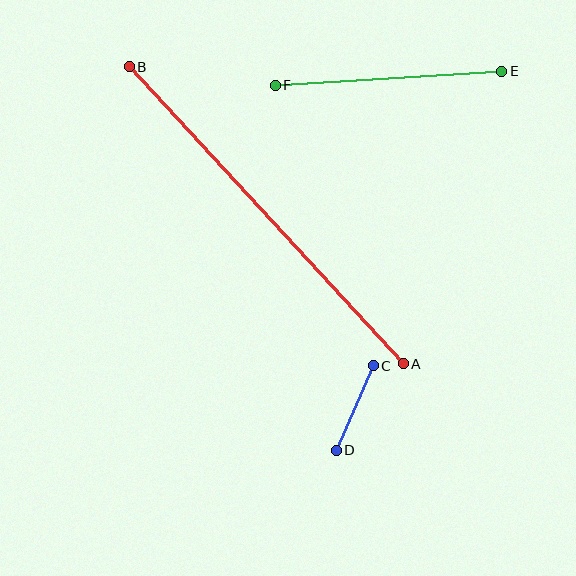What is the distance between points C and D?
The distance is approximately 92 pixels.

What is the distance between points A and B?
The distance is approximately 404 pixels.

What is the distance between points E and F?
The distance is approximately 227 pixels.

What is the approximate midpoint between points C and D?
The midpoint is at approximately (355, 408) pixels.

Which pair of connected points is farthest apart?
Points A and B are farthest apart.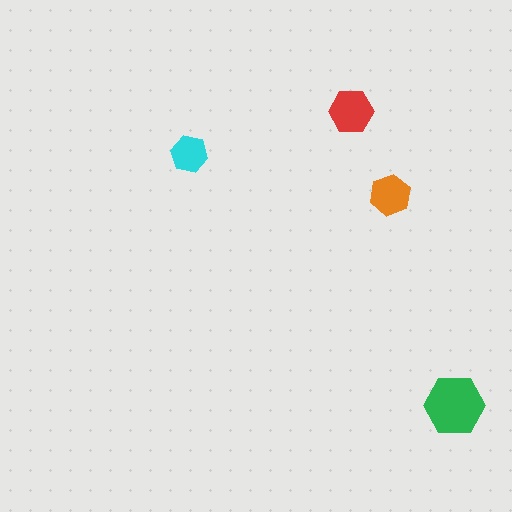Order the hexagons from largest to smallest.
the green one, the red one, the orange one, the cyan one.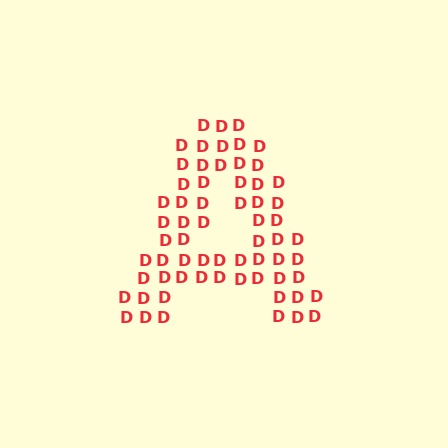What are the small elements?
The small elements are letter D's.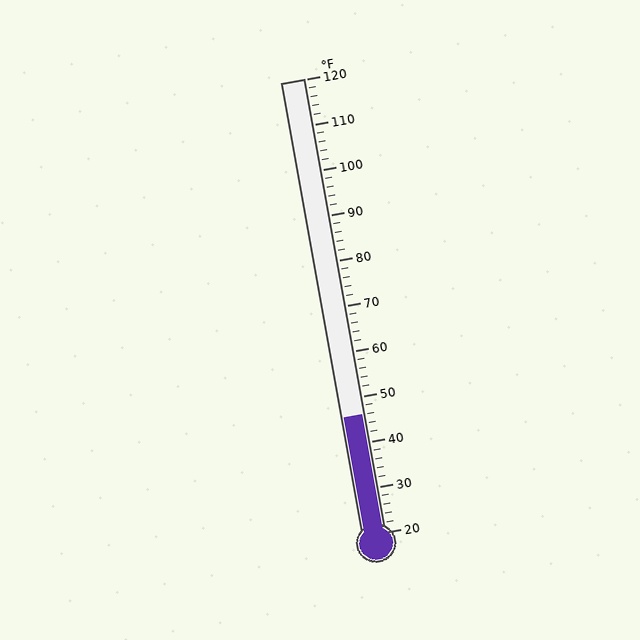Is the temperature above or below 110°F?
The temperature is below 110°F.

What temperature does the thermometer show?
The thermometer shows approximately 46°F.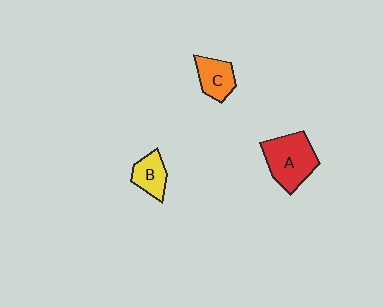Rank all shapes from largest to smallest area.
From largest to smallest: A (red), C (orange), B (yellow).